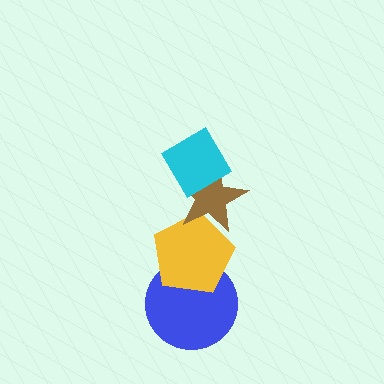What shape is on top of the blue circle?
The yellow pentagon is on top of the blue circle.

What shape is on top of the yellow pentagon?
The brown star is on top of the yellow pentagon.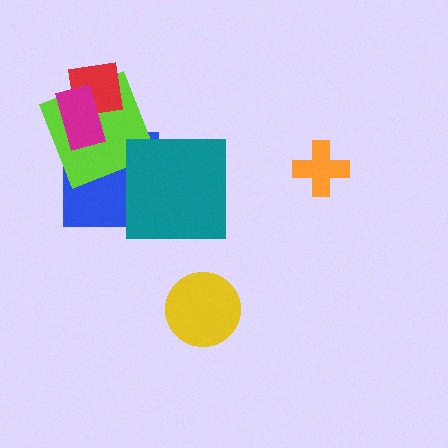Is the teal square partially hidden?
No, no other shape covers it.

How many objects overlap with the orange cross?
0 objects overlap with the orange cross.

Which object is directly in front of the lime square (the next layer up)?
The red square is directly in front of the lime square.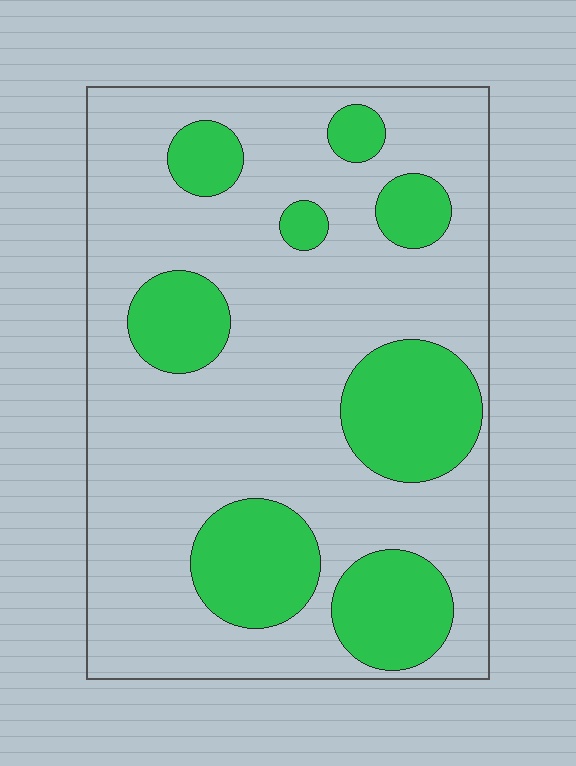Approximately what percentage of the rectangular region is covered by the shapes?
Approximately 25%.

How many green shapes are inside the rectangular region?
8.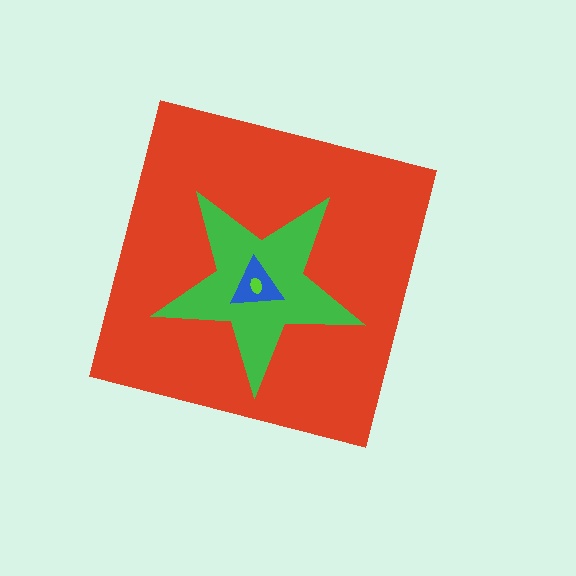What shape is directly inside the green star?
The blue triangle.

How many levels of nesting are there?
4.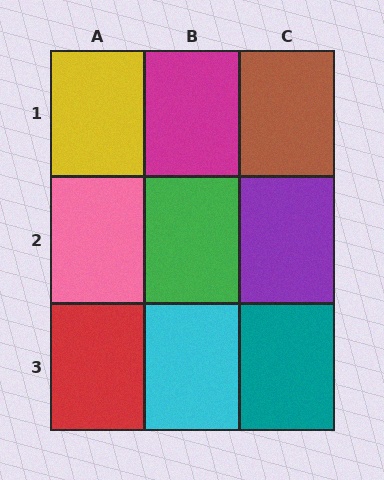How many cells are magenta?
1 cell is magenta.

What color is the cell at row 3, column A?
Red.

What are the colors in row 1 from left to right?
Yellow, magenta, brown.